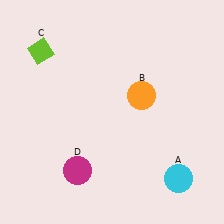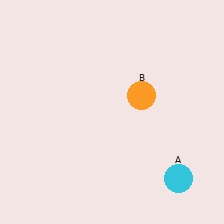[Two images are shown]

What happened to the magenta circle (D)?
The magenta circle (D) was removed in Image 2. It was in the bottom-left area of Image 1.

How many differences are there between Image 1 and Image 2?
There are 2 differences between the two images.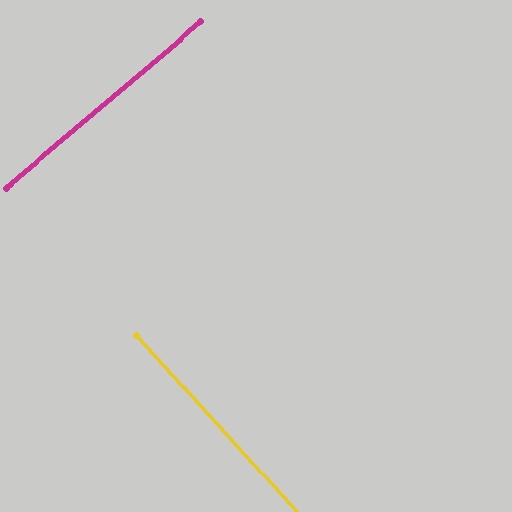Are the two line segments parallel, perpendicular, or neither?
Perpendicular — they meet at approximately 88°.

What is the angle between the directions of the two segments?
Approximately 88 degrees.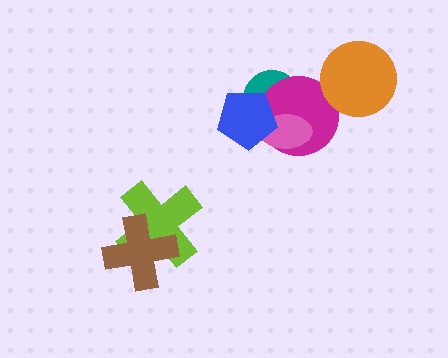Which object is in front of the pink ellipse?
The blue pentagon is in front of the pink ellipse.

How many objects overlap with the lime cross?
1 object overlaps with the lime cross.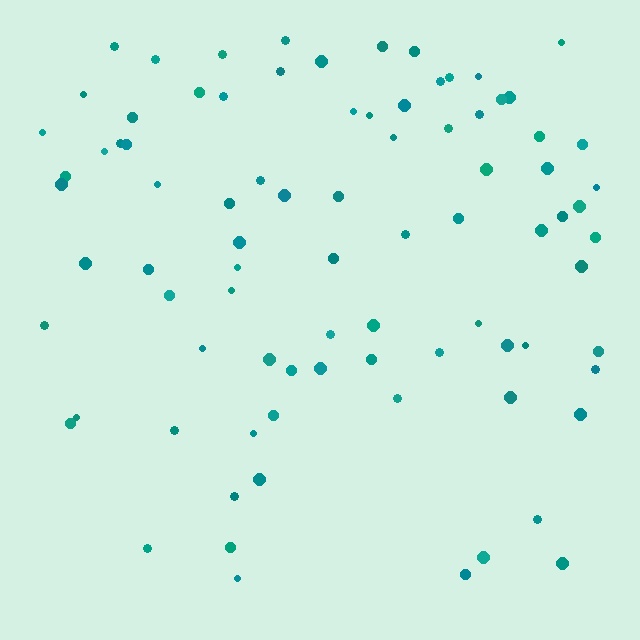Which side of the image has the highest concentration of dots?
The top.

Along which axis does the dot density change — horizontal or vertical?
Vertical.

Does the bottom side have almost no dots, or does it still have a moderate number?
Still a moderate number, just noticeably fewer than the top.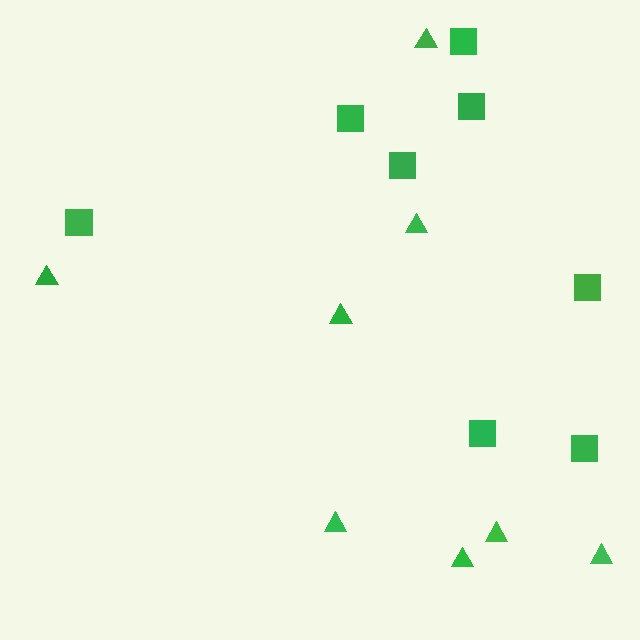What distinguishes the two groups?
There are 2 groups: one group of squares (8) and one group of triangles (8).